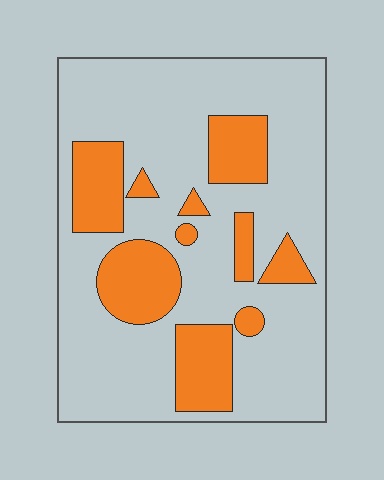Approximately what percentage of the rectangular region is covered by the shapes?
Approximately 25%.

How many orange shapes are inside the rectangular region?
10.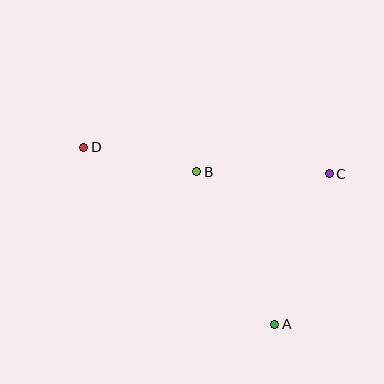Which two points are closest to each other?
Points B and D are closest to each other.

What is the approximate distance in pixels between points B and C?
The distance between B and C is approximately 132 pixels.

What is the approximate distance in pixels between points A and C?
The distance between A and C is approximately 160 pixels.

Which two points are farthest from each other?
Points A and D are farthest from each other.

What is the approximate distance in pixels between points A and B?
The distance between A and B is approximately 171 pixels.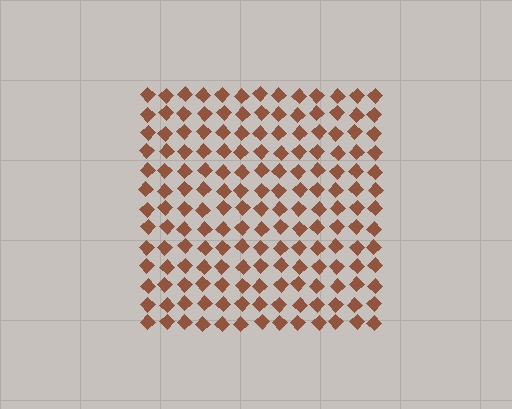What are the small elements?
The small elements are diamonds.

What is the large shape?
The large shape is a square.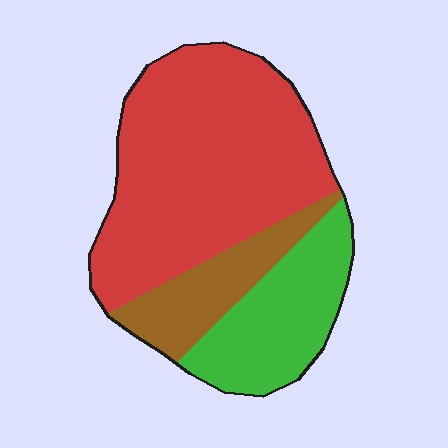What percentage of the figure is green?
Green takes up about one quarter (1/4) of the figure.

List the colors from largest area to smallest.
From largest to smallest: red, green, brown.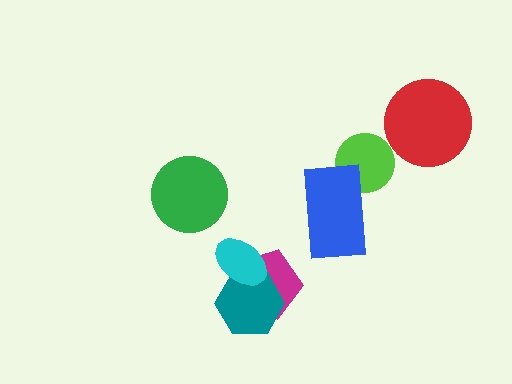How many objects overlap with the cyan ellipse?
2 objects overlap with the cyan ellipse.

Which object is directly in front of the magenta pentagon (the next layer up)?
The teal hexagon is directly in front of the magenta pentagon.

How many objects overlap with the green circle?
0 objects overlap with the green circle.